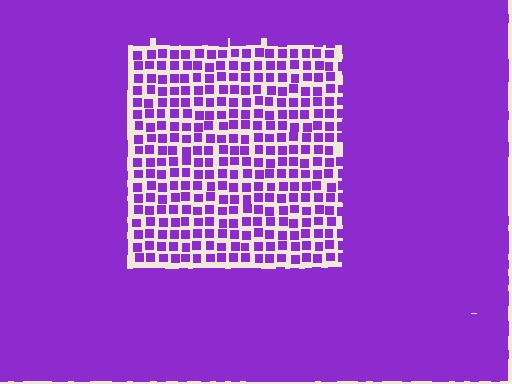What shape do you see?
I see a rectangle.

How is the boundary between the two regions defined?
The boundary is defined by a change in element density (approximately 2.6x ratio). All elements are the same color, size, and shape.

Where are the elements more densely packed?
The elements are more densely packed outside the rectangle boundary.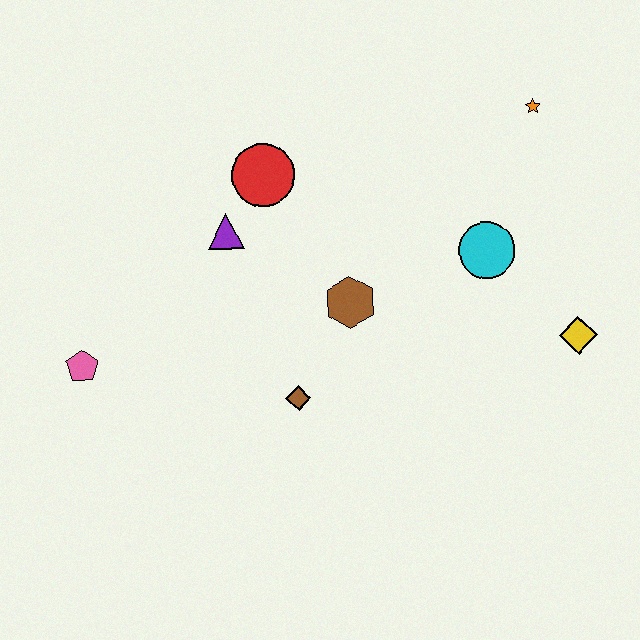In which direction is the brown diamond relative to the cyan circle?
The brown diamond is to the left of the cyan circle.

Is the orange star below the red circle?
No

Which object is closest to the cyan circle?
The yellow diamond is closest to the cyan circle.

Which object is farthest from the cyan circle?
The pink pentagon is farthest from the cyan circle.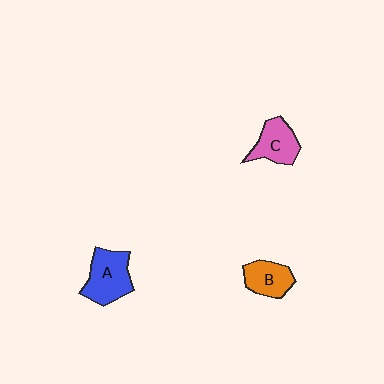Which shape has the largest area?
Shape A (blue).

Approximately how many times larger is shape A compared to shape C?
Approximately 1.3 times.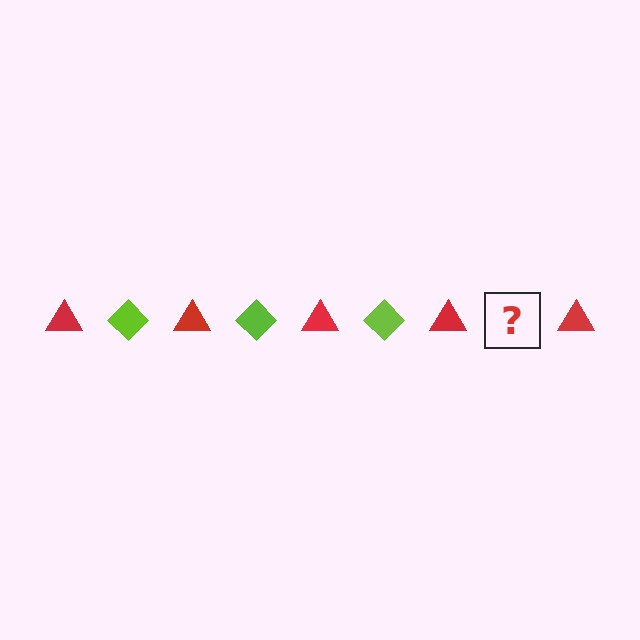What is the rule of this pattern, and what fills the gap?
The rule is that the pattern alternates between red triangle and lime diamond. The gap should be filled with a lime diamond.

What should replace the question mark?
The question mark should be replaced with a lime diamond.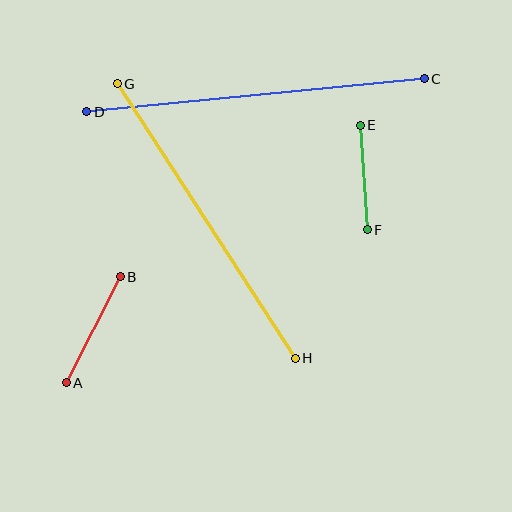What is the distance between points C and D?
The distance is approximately 339 pixels.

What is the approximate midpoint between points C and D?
The midpoint is at approximately (256, 95) pixels.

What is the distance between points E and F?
The distance is approximately 105 pixels.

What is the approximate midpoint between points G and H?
The midpoint is at approximately (206, 221) pixels.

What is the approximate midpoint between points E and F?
The midpoint is at approximately (364, 177) pixels.